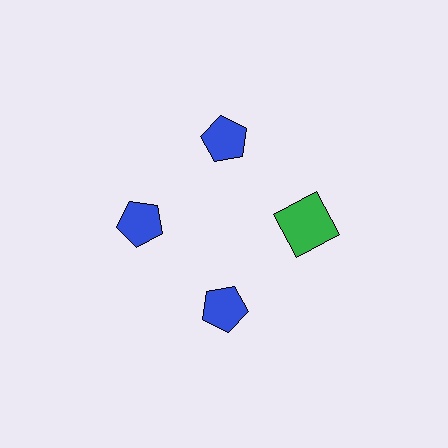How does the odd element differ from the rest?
It differs in both color (green instead of blue) and shape (square instead of pentagon).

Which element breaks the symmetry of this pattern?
The green square at roughly the 3 o'clock position breaks the symmetry. All other shapes are blue pentagons.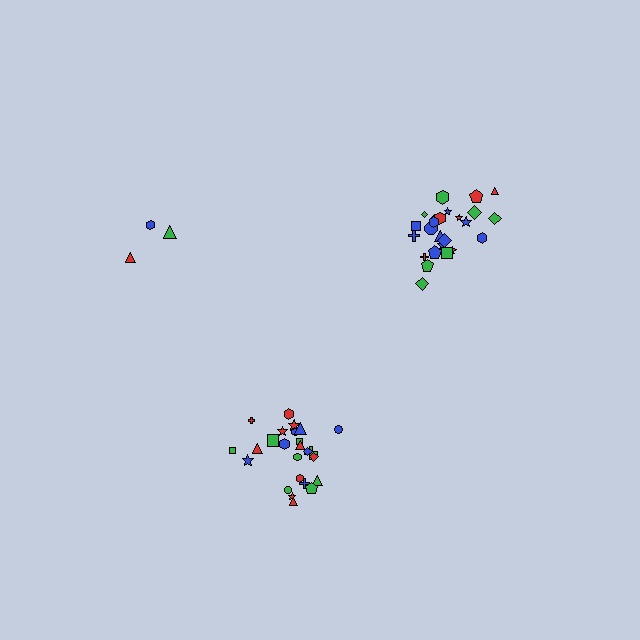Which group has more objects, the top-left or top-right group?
The top-right group.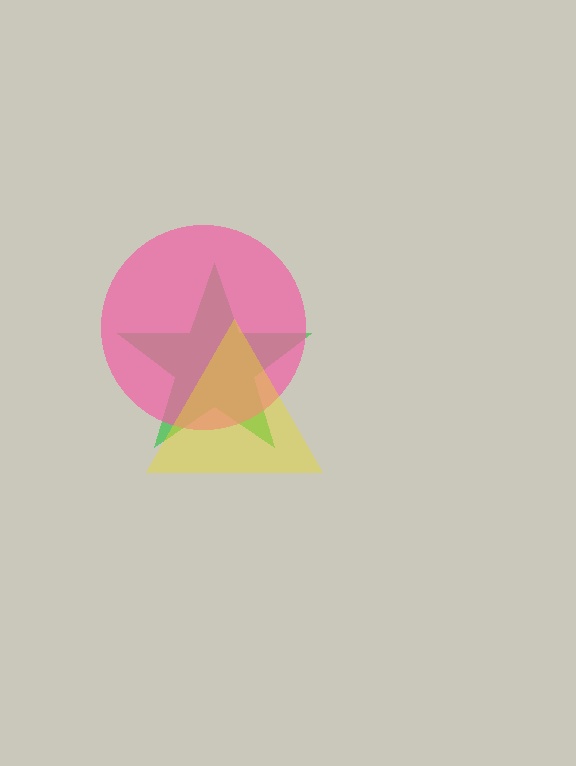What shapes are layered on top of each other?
The layered shapes are: a green star, a pink circle, a yellow triangle.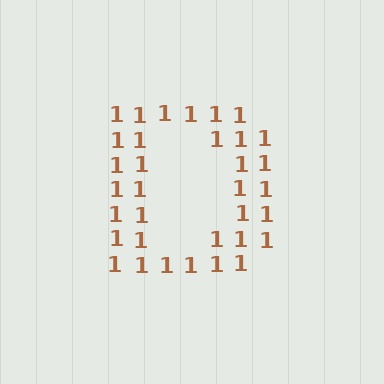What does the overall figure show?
The overall figure shows the letter D.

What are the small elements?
The small elements are digit 1's.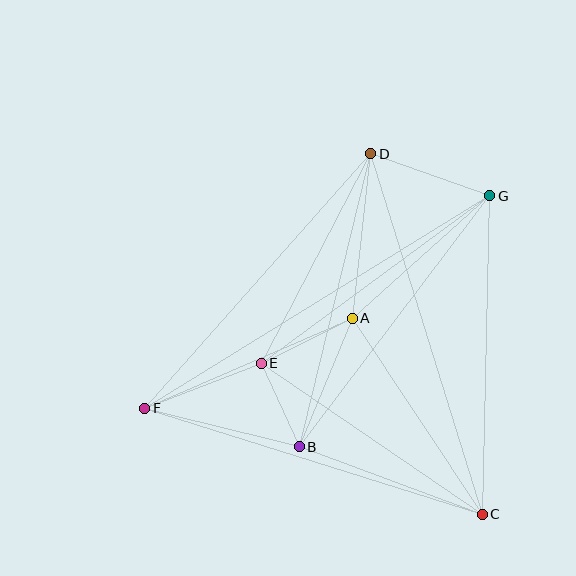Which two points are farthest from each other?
Points F and G are farthest from each other.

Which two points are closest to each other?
Points B and E are closest to each other.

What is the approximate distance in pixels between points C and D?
The distance between C and D is approximately 378 pixels.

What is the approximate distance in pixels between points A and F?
The distance between A and F is approximately 226 pixels.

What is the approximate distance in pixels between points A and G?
The distance between A and G is approximately 184 pixels.